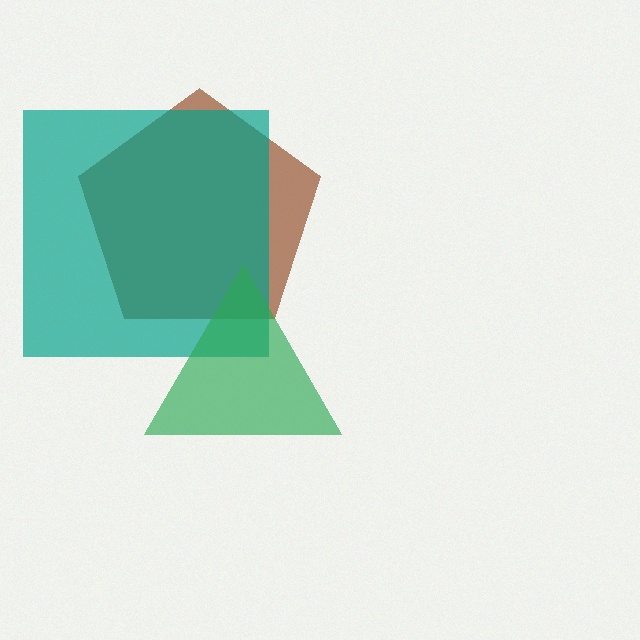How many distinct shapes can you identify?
There are 3 distinct shapes: a brown pentagon, a teal square, a green triangle.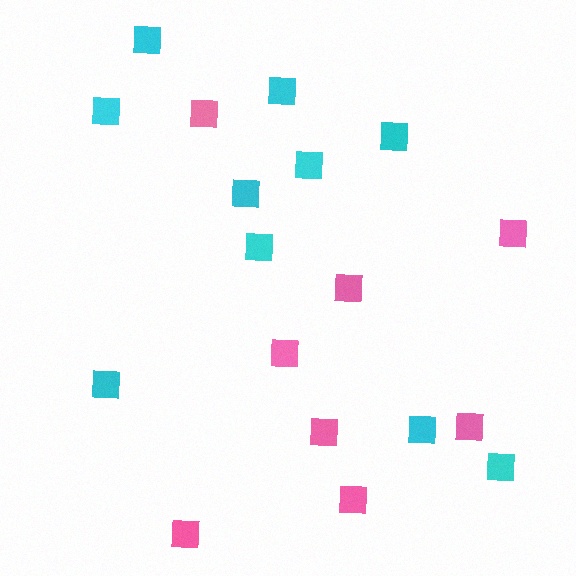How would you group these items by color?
There are 2 groups: one group of cyan squares (10) and one group of pink squares (8).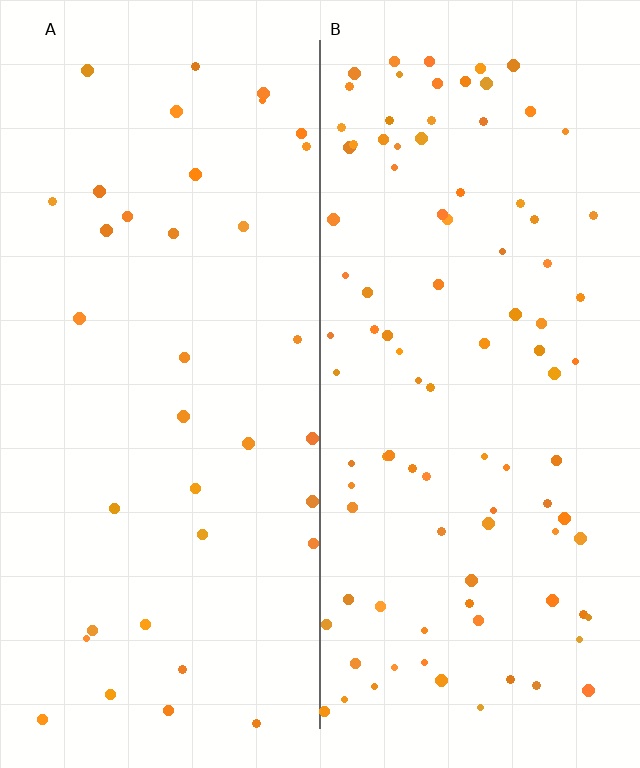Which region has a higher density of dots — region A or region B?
B (the right).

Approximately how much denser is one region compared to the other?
Approximately 2.6× — region B over region A.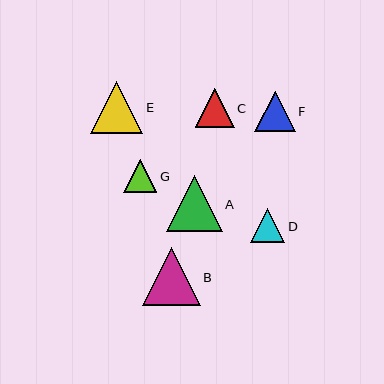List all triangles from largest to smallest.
From largest to smallest: B, A, E, F, C, D, G.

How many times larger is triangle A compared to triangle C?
Triangle A is approximately 1.4 times the size of triangle C.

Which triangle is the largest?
Triangle B is the largest with a size of approximately 57 pixels.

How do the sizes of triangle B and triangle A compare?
Triangle B and triangle A are approximately the same size.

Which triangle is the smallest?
Triangle G is the smallest with a size of approximately 33 pixels.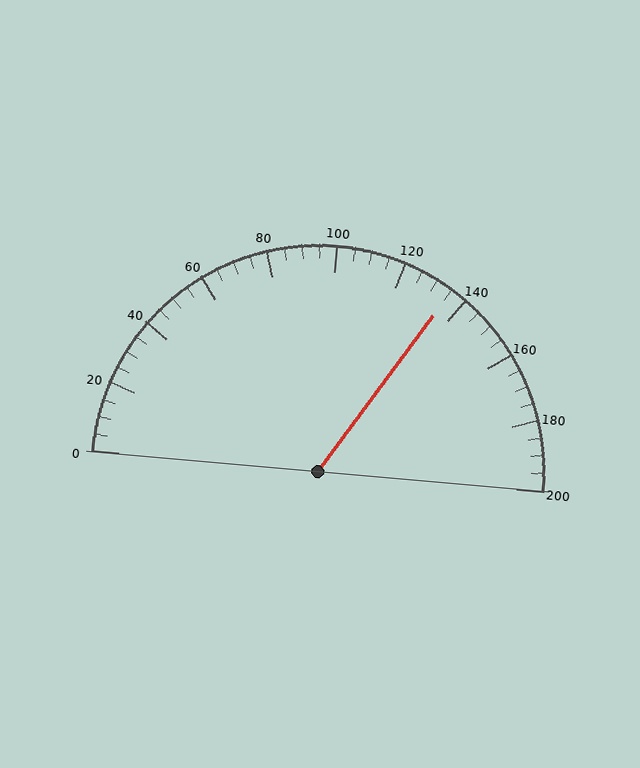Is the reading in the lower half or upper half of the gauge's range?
The reading is in the upper half of the range (0 to 200).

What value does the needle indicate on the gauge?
The needle indicates approximately 135.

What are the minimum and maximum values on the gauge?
The gauge ranges from 0 to 200.